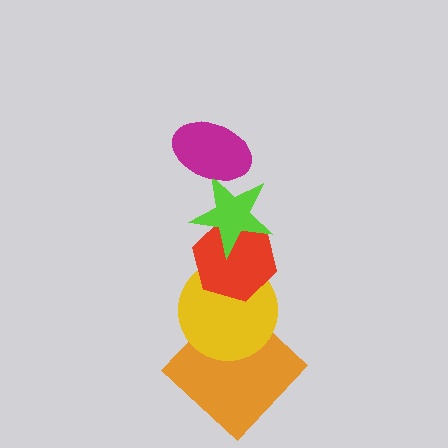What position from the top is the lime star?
The lime star is 2nd from the top.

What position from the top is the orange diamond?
The orange diamond is 5th from the top.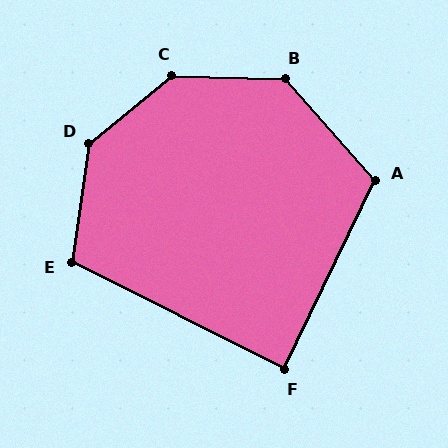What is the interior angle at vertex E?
Approximately 108 degrees (obtuse).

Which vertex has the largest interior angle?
C, at approximately 139 degrees.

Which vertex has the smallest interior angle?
F, at approximately 89 degrees.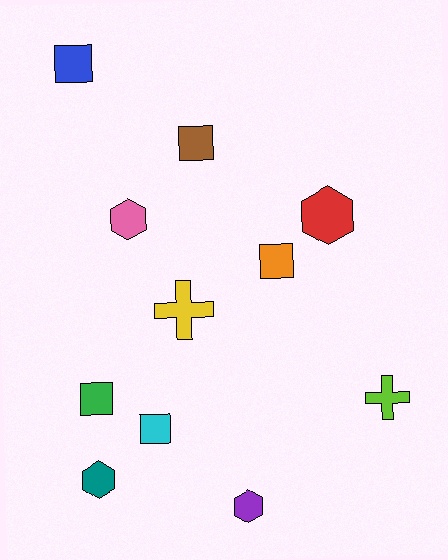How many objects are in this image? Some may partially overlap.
There are 11 objects.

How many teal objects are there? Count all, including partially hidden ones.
There is 1 teal object.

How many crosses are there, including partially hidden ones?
There are 2 crosses.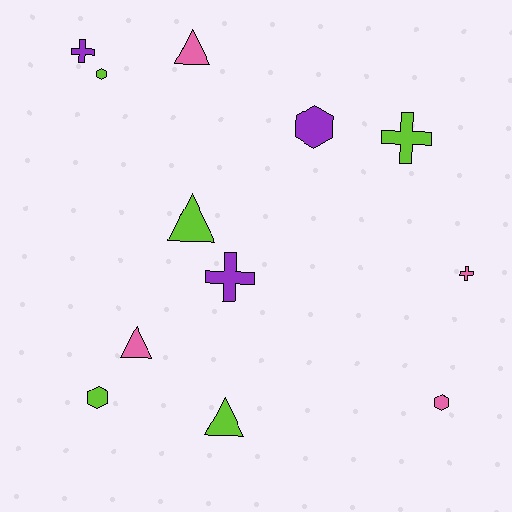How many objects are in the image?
There are 12 objects.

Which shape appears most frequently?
Cross, with 4 objects.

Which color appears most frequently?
Lime, with 5 objects.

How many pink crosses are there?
There is 1 pink cross.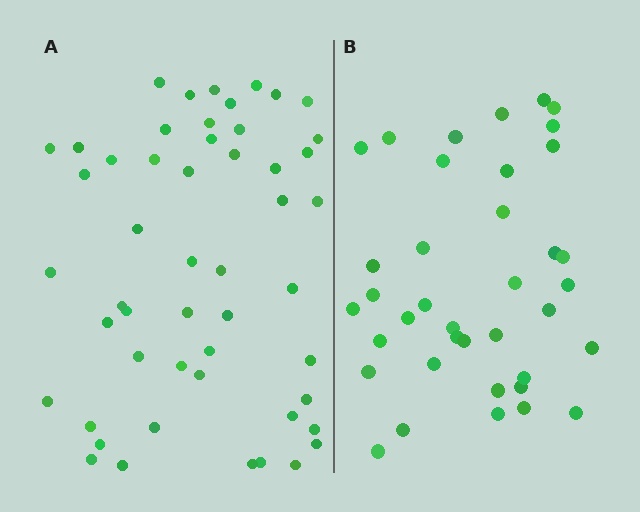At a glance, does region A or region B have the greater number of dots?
Region A (the left region) has more dots.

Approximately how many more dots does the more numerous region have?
Region A has approximately 15 more dots than region B.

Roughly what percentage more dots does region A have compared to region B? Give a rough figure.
About 35% more.